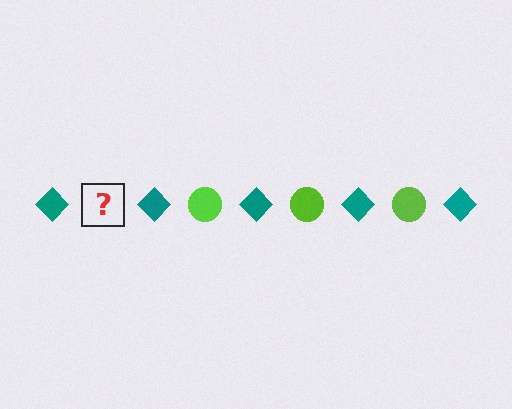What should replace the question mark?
The question mark should be replaced with a lime circle.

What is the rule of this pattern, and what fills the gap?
The rule is that the pattern alternates between teal diamond and lime circle. The gap should be filled with a lime circle.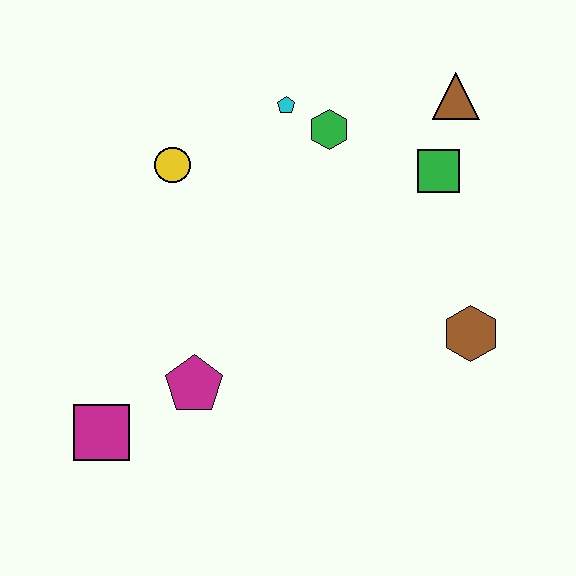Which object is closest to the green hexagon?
The cyan pentagon is closest to the green hexagon.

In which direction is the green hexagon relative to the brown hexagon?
The green hexagon is above the brown hexagon.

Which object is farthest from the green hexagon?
The magenta square is farthest from the green hexagon.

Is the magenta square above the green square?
No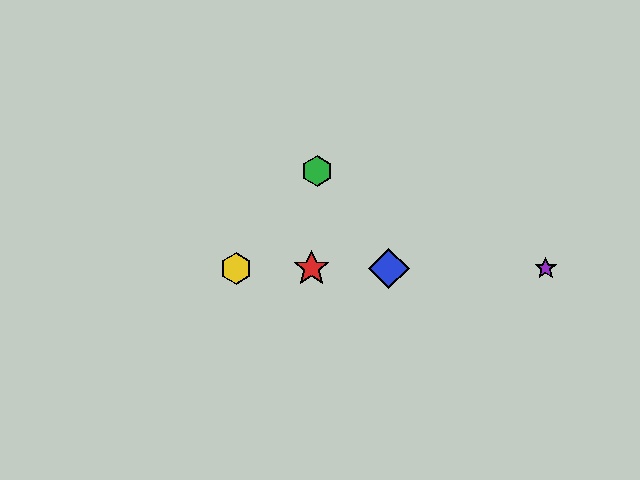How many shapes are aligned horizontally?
4 shapes (the red star, the blue diamond, the yellow hexagon, the purple star) are aligned horizontally.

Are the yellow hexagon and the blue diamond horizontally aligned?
Yes, both are at y≈268.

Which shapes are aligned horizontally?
The red star, the blue diamond, the yellow hexagon, the purple star are aligned horizontally.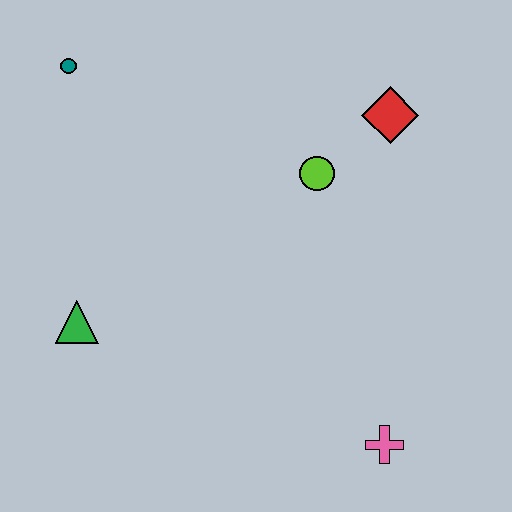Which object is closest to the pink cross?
The lime circle is closest to the pink cross.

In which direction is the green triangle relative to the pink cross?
The green triangle is to the left of the pink cross.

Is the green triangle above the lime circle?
No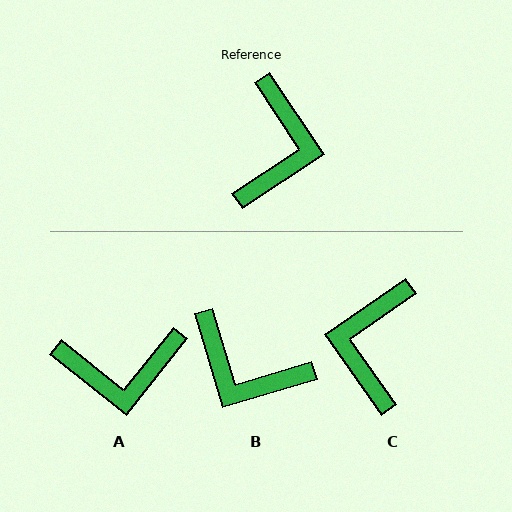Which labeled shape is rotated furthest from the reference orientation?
C, about 179 degrees away.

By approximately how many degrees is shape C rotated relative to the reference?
Approximately 179 degrees clockwise.